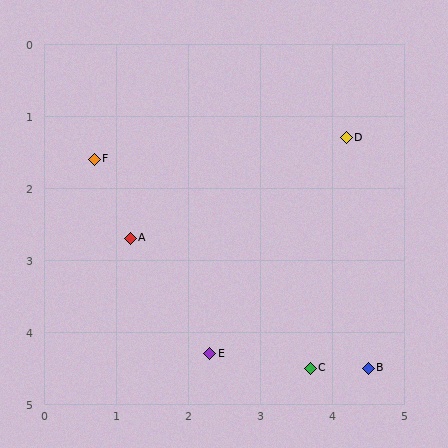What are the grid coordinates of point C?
Point C is at approximately (3.7, 4.5).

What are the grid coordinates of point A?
Point A is at approximately (1.2, 2.7).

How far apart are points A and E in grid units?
Points A and E are about 1.9 grid units apart.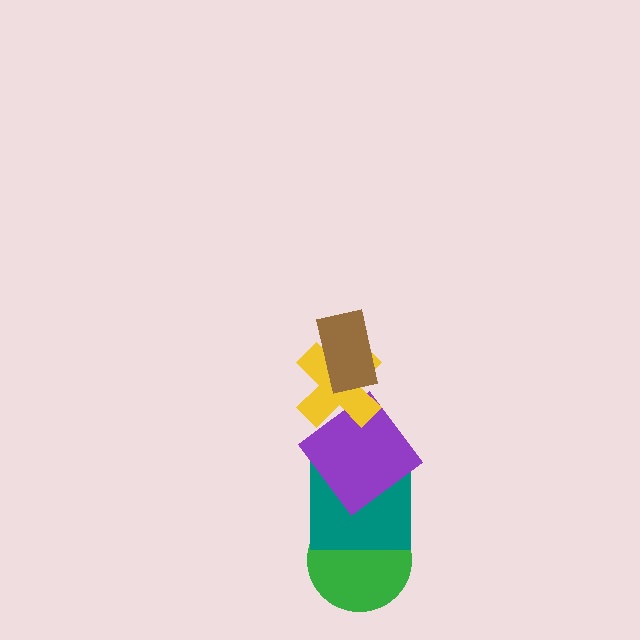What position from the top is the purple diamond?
The purple diamond is 3rd from the top.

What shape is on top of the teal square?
The purple diamond is on top of the teal square.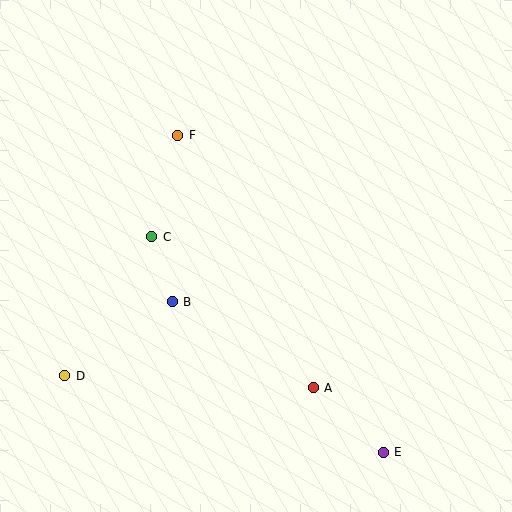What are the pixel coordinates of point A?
Point A is at (313, 388).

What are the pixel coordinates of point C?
Point C is at (152, 237).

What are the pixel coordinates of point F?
Point F is at (177, 135).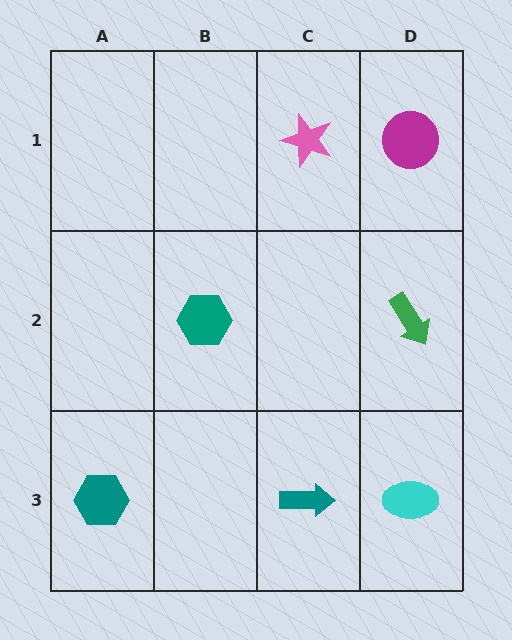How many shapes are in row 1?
2 shapes.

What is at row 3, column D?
A cyan ellipse.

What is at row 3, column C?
A teal arrow.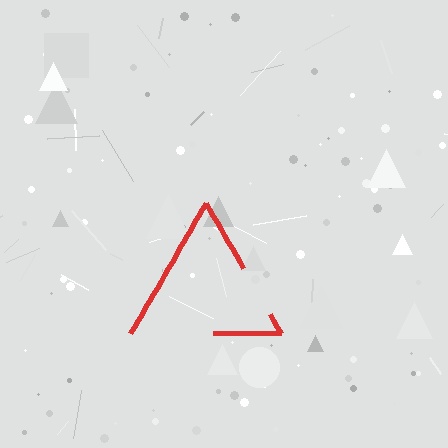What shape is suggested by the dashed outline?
The dashed outline suggests a triangle.